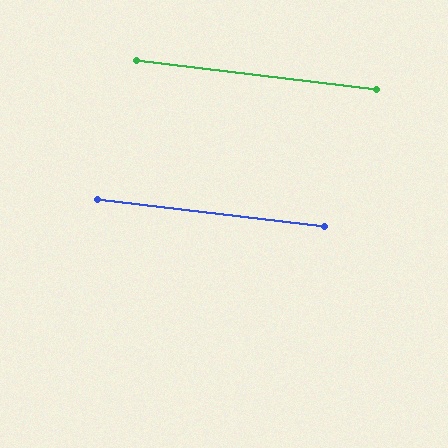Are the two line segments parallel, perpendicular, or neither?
Parallel — their directions differ by only 0.1°.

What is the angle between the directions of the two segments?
Approximately 0 degrees.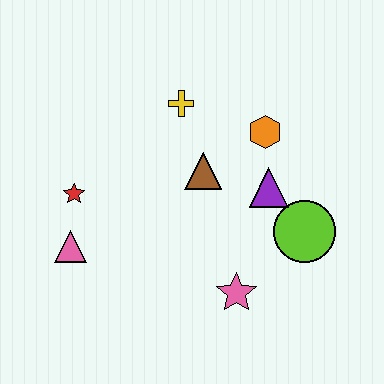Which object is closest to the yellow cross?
The brown triangle is closest to the yellow cross.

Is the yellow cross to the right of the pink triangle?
Yes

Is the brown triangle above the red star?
Yes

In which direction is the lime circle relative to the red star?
The lime circle is to the right of the red star.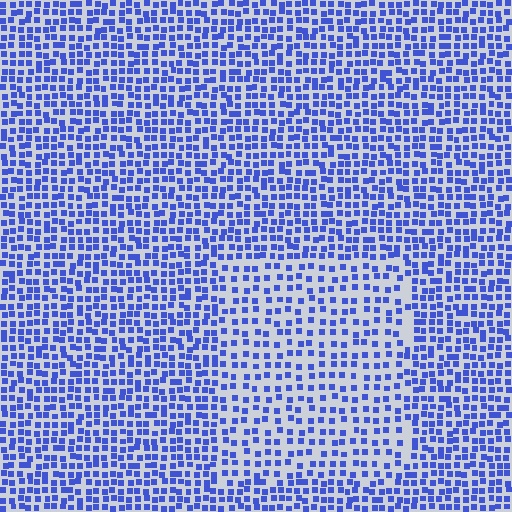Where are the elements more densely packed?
The elements are more densely packed outside the rectangle boundary.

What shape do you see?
I see a rectangle.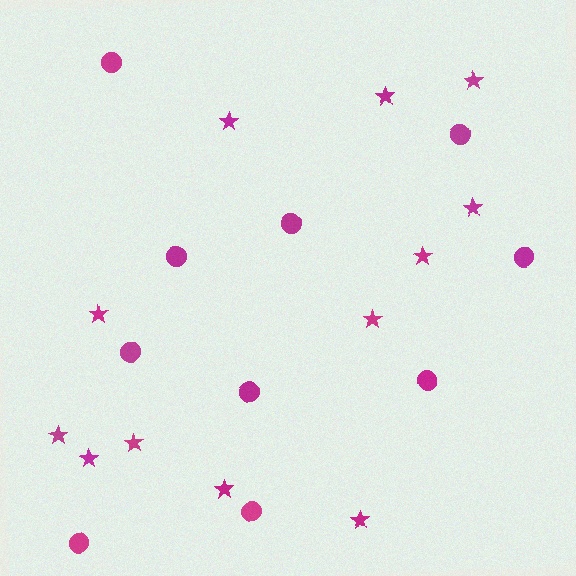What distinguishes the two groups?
There are 2 groups: one group of circles (10) and one group of stars (12).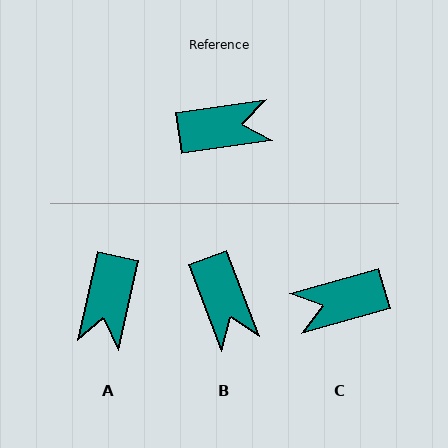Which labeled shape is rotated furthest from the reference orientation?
C, about 172 degrees away.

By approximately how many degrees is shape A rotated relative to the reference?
Approximately 111 degrees clockwise.